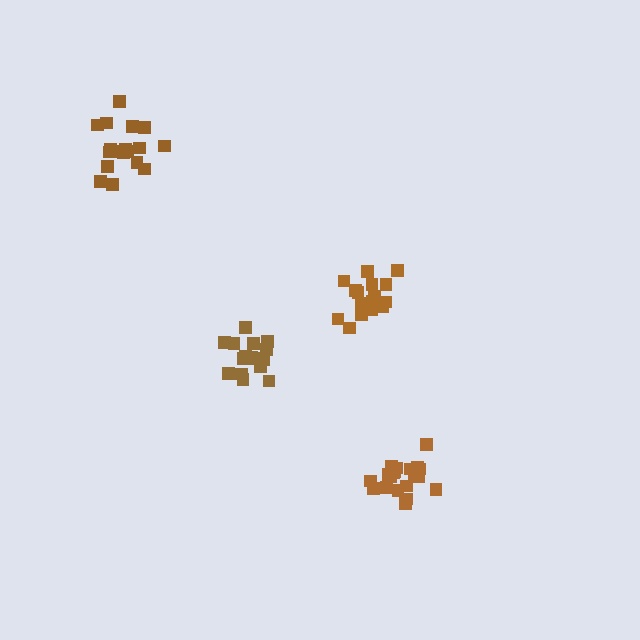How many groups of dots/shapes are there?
There are 4 groups.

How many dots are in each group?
Group 1: 17 dots, Group 2: 20 dots, Group 3: 18 dots, Group 4: 18 dots (73 total).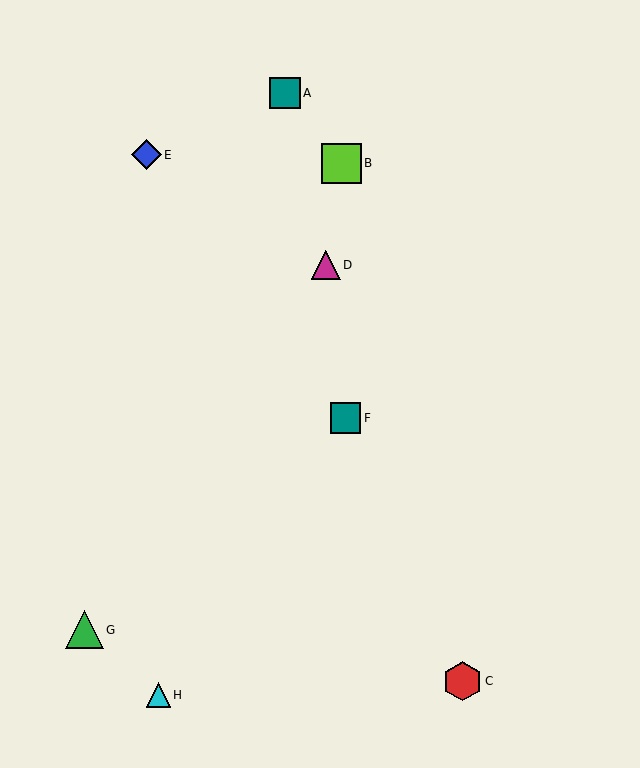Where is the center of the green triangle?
The center of the green triangle is at (85, 630).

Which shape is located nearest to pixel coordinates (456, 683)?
The red hexagon (labeled C) at (462, 681) is nearest to that location.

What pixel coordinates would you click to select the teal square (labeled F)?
Click at (346, 418) to select the teal square F.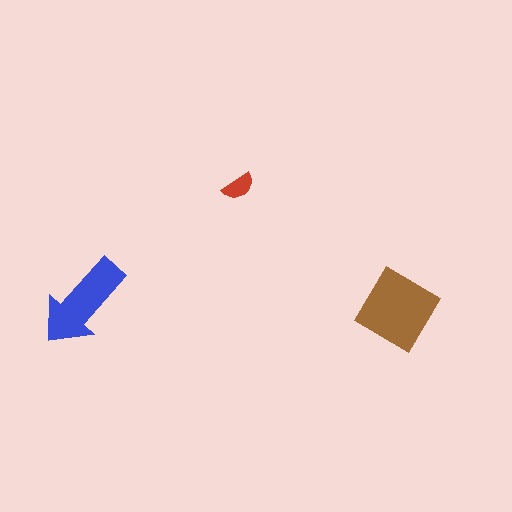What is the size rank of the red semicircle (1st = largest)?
3rd.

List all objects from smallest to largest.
The red semicircle, the blue arrow, the brown diamond.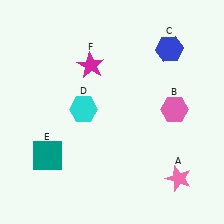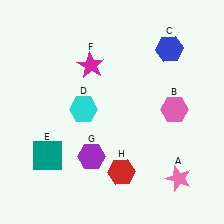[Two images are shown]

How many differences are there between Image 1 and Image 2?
There are 2 differences between the two images.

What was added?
A purple hexagon (G), a red hexagon (H) were added in Image 2.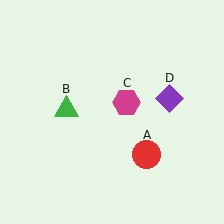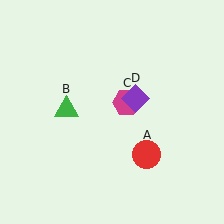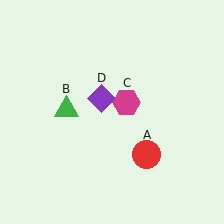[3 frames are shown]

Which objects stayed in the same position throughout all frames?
Red circle (object A) and green triangle (object B) and magenta hexagon (object C) remained stationary.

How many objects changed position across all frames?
1 object changed position: purple diamond (object D).